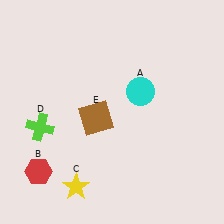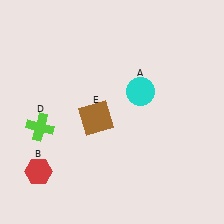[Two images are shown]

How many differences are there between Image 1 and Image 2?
There is 1 difference between the two images.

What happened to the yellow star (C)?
The yellow star (C) was removed in Image 2. It was in the bottom-left area of Image 1.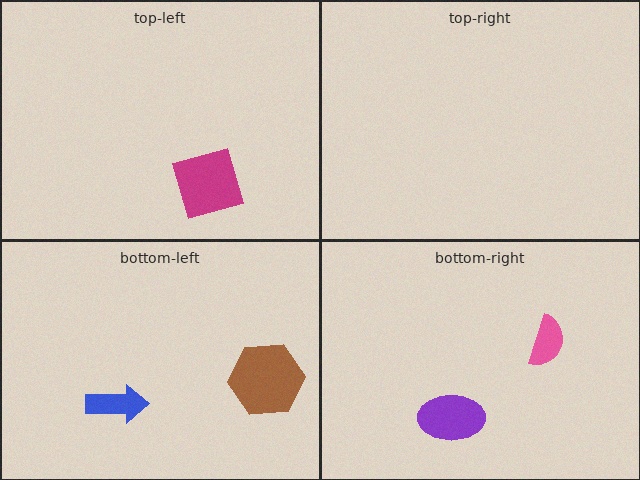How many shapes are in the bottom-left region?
2.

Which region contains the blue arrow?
The bottom-left region.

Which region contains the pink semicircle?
The bottom-right region.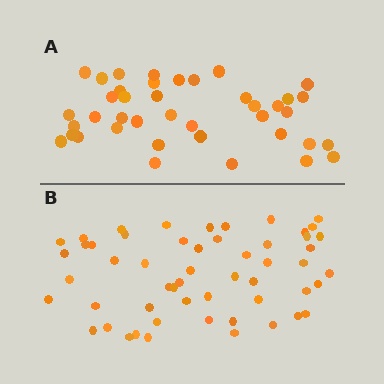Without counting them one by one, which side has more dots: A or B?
Region B (the bottom region) has more dots.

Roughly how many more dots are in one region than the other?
Region B has approximately 15 more dots than region A.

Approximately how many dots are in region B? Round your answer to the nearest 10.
About 50 dots. (The exact count is 54, which rounds to 50.)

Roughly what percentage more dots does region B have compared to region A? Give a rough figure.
About 35% more.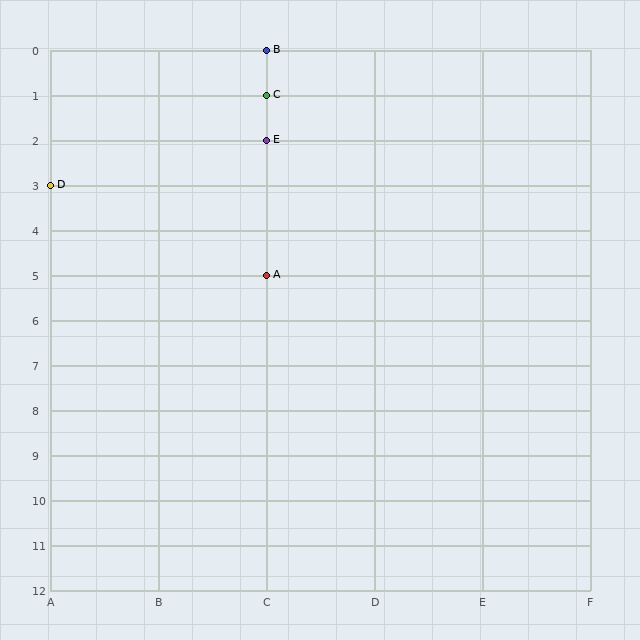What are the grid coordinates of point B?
Point B is at grid coordinates (C, 0).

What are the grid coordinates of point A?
Point A is at grid coordinates (C, 5).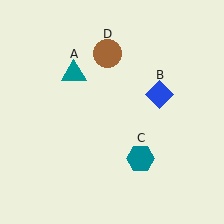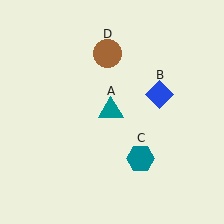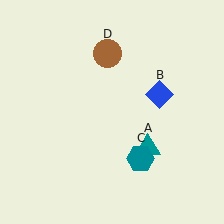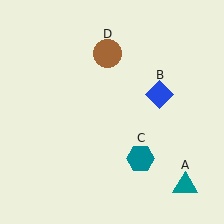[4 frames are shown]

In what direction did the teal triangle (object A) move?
The teal triangle (object A) moved down and to the right.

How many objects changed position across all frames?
1 object changed position: teal triangle (object A).